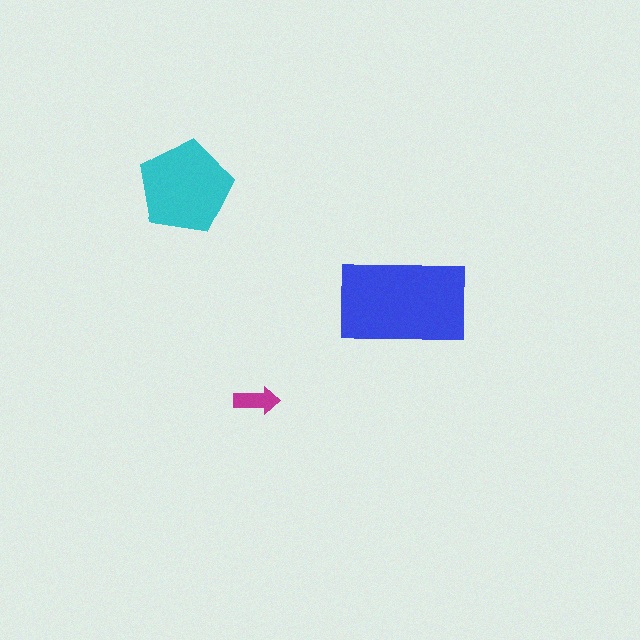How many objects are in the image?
There are 3 objects in the image.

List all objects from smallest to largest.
The magenta arrow, the cyan pentagon, the blue rectangle.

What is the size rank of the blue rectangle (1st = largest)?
1st.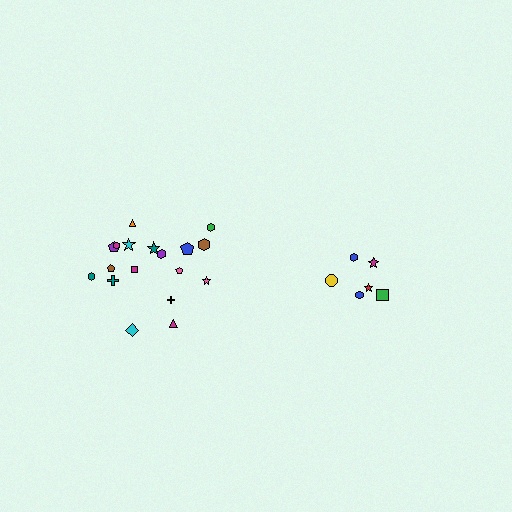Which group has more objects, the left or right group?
The left group.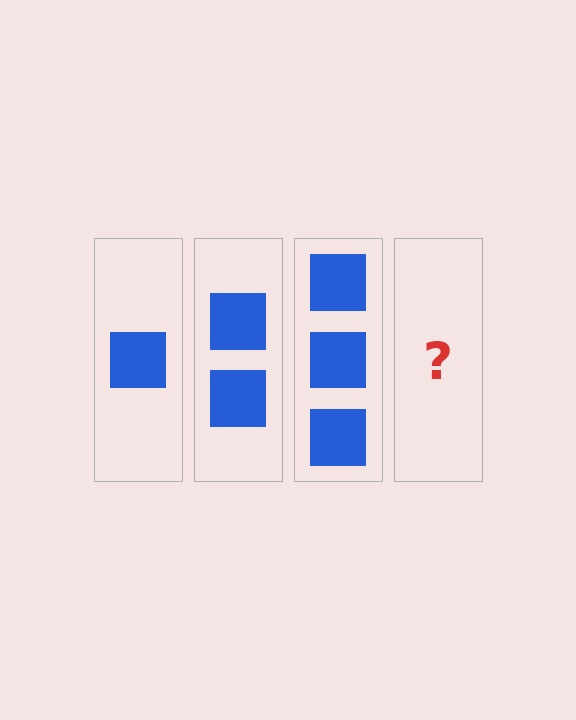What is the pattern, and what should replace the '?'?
The pattern is that each step adds one more square. The '?' should be 4 squares.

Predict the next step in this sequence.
The next step is 4 squares.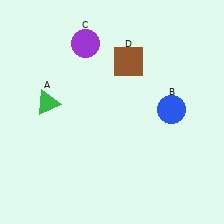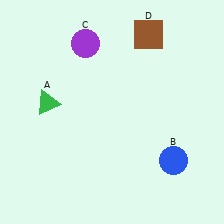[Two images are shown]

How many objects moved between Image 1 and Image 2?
2 objects moved between the two images.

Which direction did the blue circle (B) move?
The blue circle (B) moved down.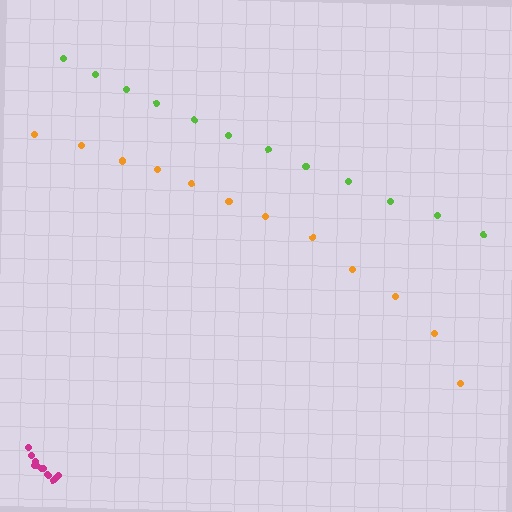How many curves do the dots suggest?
There are 3 distinct paths.